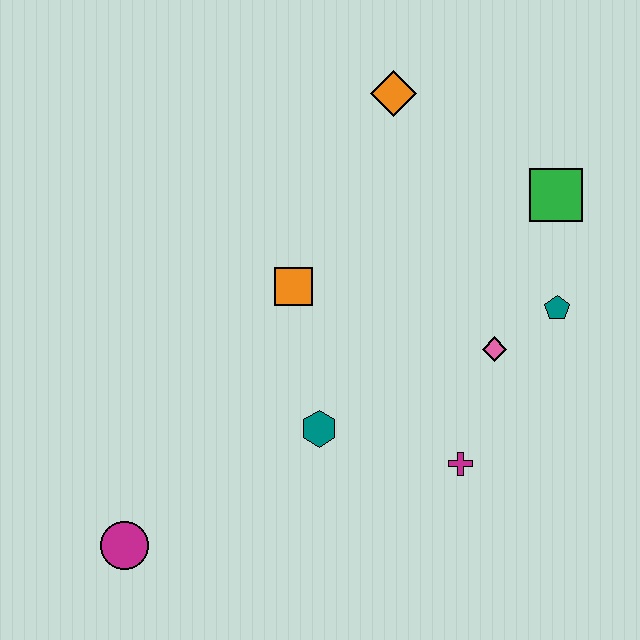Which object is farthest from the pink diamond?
The magenta circle is farthest from the pink diamond.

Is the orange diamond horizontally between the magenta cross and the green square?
No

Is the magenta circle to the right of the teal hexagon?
No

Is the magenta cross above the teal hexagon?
No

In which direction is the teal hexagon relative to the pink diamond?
The teal hexagon is to the left of the pink diamond.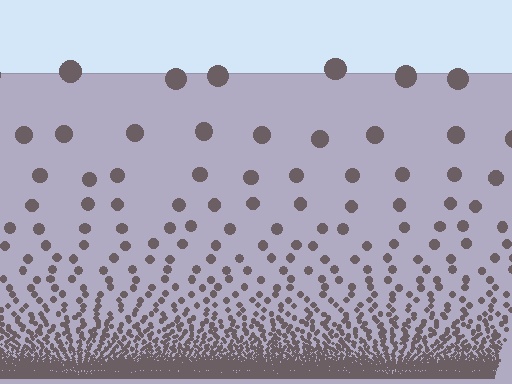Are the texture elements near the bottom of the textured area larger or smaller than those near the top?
Smaller. The gradient is inverted — elements near the bottom are smaller and denser.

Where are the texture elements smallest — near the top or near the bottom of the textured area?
Near the bottom.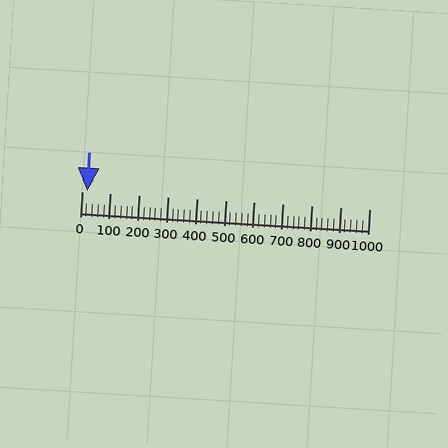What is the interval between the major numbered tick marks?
The major tick marks are spaced 100 units apart.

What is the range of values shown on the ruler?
The ruler shows values from 0 to 1000.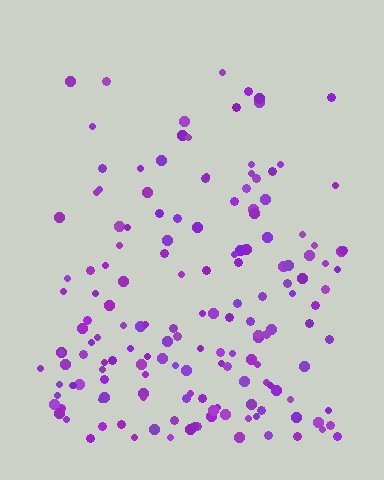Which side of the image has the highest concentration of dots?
The bottom.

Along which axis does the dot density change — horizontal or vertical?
Vertical.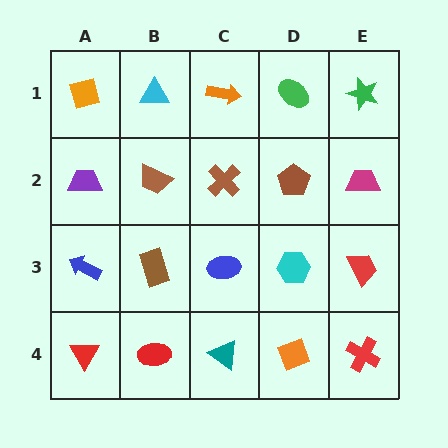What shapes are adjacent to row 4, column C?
A blue ellipse (row 3, column C), a red ellipse (row 4, column B), an orange diamond (row 4, column D).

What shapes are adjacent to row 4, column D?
A cyan hexagon (row 3, column D), a teal triangle (row 4, column C), a red cross (row 4, column E).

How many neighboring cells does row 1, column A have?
2.